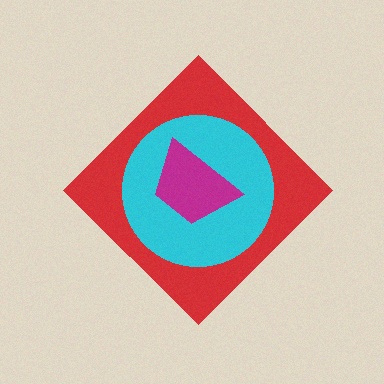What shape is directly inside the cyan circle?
The magenta trapezoid.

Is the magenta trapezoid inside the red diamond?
Yes.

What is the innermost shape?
The magenta trapezoid.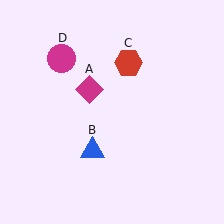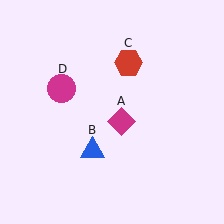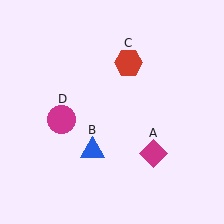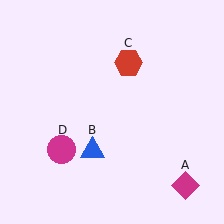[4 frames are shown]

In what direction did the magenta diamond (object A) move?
The magenta diamond (object A) moved down and to the right.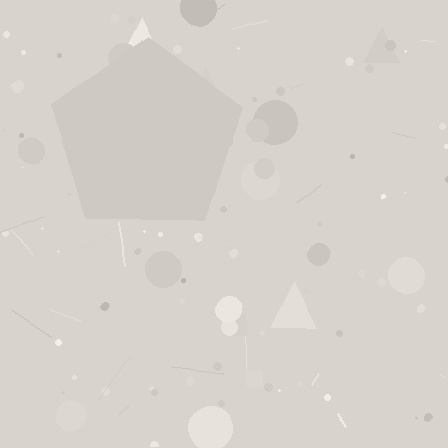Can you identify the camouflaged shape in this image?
The camouflaged shape is a pentagon.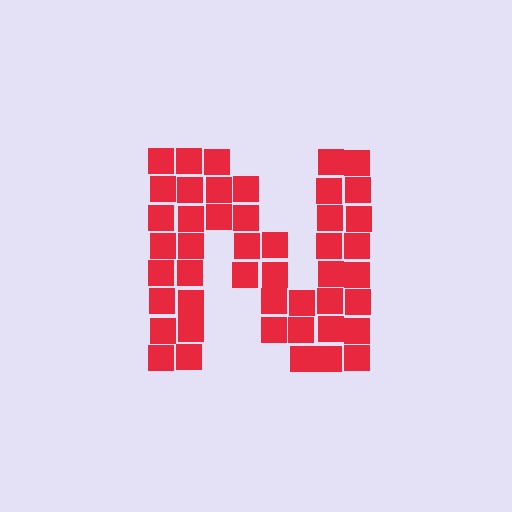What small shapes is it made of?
It is made of small squares.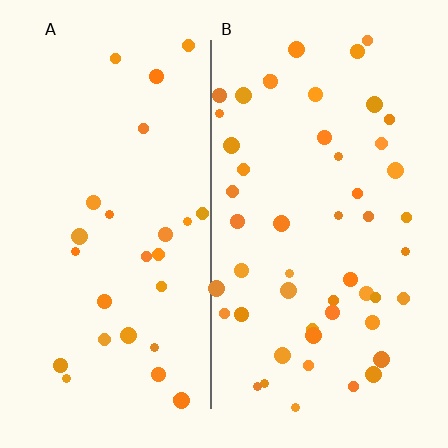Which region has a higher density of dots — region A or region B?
B (the right).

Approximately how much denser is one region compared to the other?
Approximately 1.8× — region B over region A.